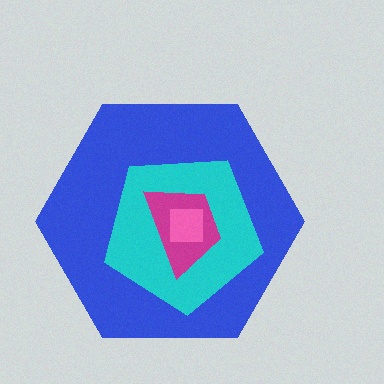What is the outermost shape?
The blue hexagon.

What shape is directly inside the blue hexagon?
The cyan pentagon.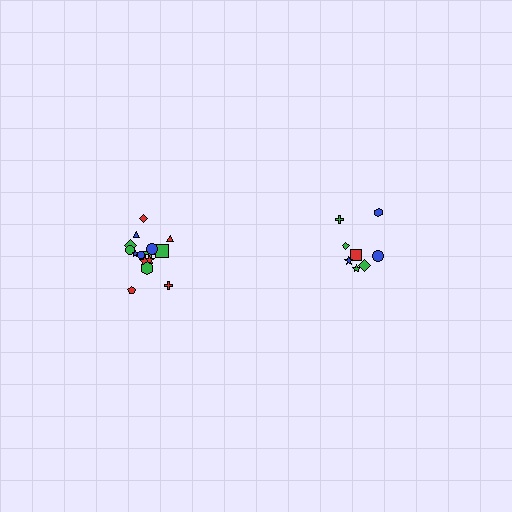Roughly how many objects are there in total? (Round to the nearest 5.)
Roughly 25 objects in total.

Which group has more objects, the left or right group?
The left group.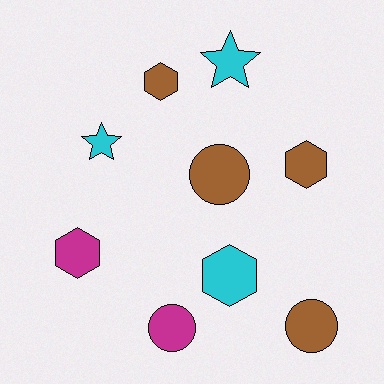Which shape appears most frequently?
Hexagon, with 4 objects.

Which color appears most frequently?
Brown, with 4 objects.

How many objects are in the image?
There are 9 objects.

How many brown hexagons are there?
There are 2 brown hexagons.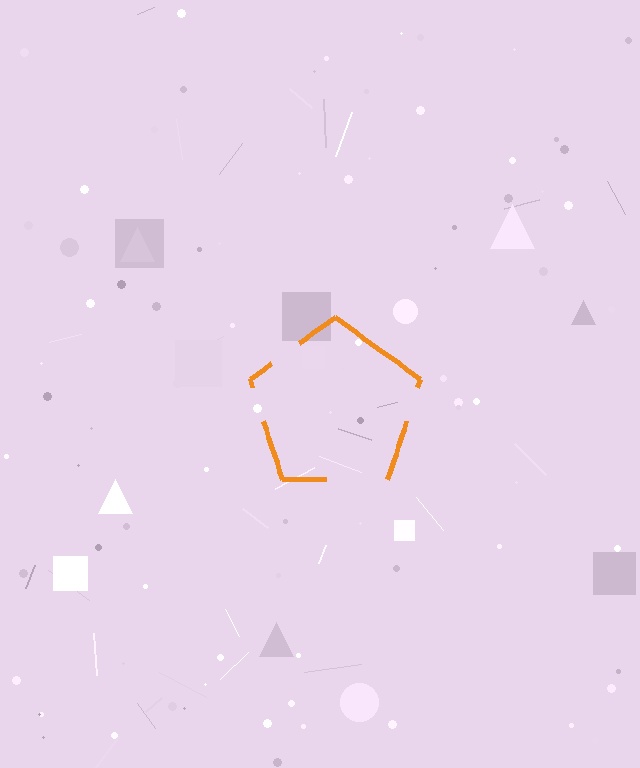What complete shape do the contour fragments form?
The contour fragments form a pentagon.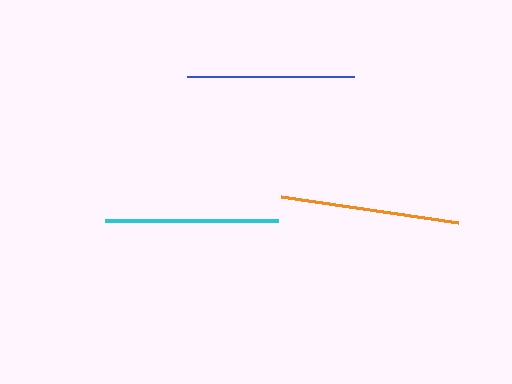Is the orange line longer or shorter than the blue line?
The orange line is longer than the blue line.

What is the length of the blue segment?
The blue segment is approximately 168 pixels long.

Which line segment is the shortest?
The blue line is the shortest at approximately 168 pixels.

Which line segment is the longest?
The orange line is the longest at approximately 179 pixels.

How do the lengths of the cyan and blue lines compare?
The cyan and blue lines are approximately the same length.